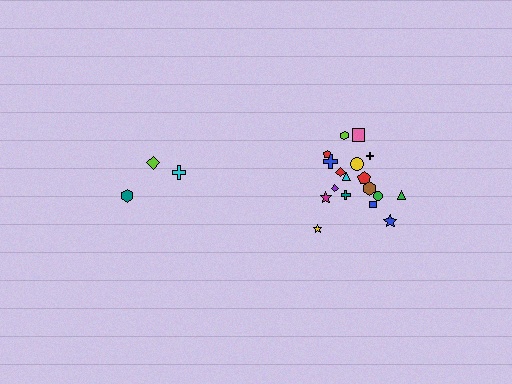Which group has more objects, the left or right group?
The right group.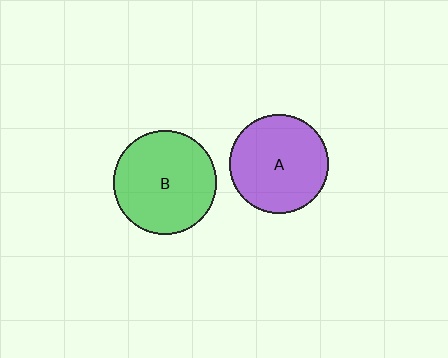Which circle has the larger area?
Circle B (green).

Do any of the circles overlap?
No, none of the circles overlap.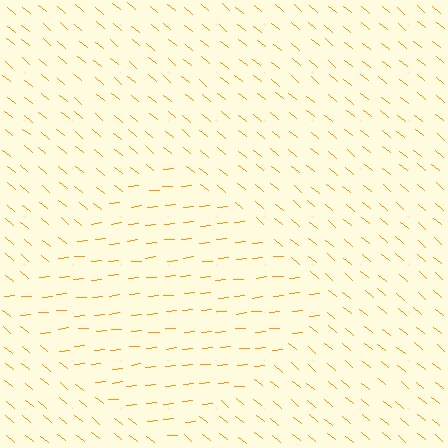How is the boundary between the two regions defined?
The boundary is defined purely by a change in line orientation (approximately 45 degrees difference). All lines are the same color and thickness.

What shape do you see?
I see a diamond.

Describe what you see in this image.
The image is filled with small orange line segments. A diamond region in the image has lines oriented differently from the surrounding lines, creating a visible texture boundary.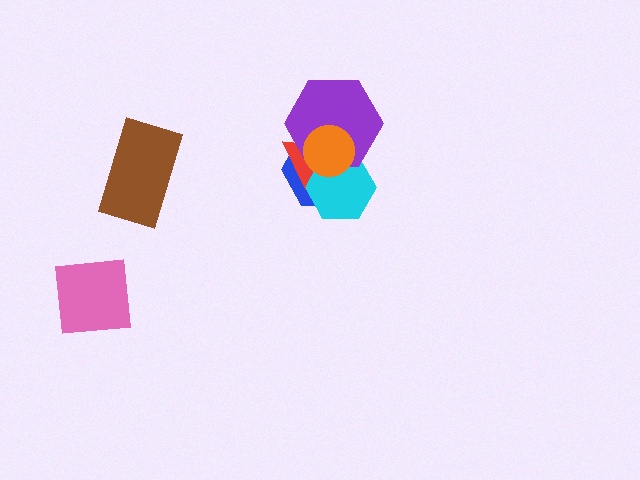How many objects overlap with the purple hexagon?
4 objects overlap with the purple hexagon.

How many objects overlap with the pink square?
0 objects overlap with the pink square.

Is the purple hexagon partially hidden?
Yes, it is partially covered by another shape.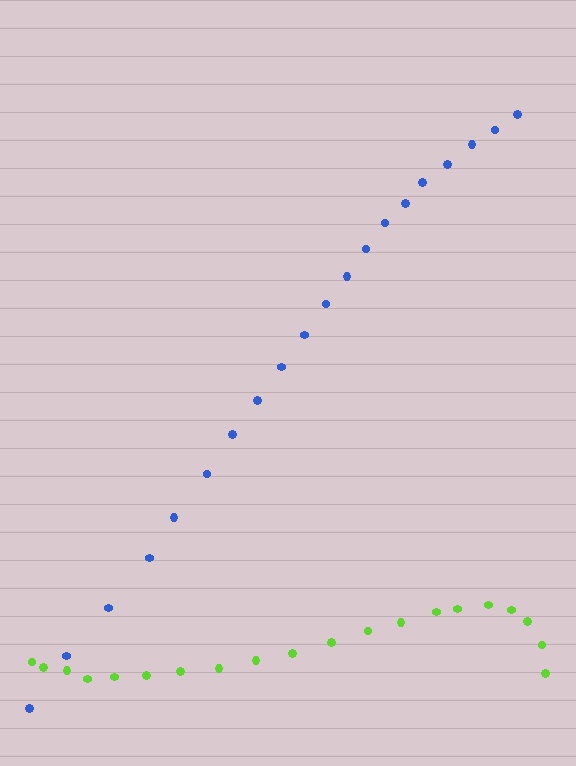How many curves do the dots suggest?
There are 2 distinct paths.